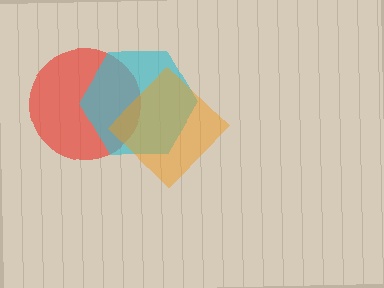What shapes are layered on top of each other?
The layered shapes are: a red circle, a cyan hexagon, an orange diamond.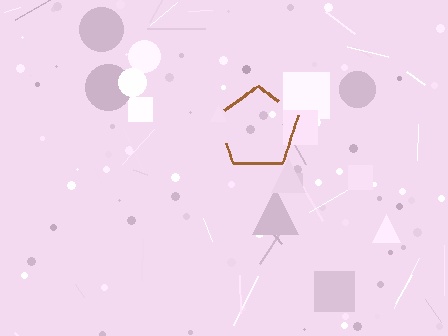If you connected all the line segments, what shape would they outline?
They would outline a pentagon.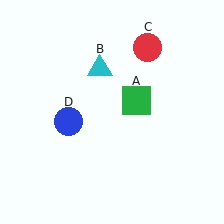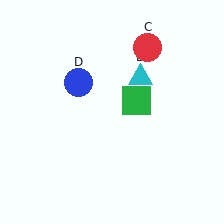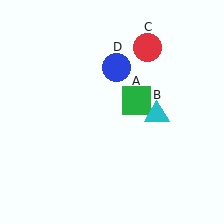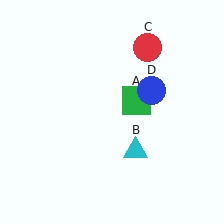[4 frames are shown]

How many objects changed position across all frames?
2 objects changed position: cyan triangle (object B), blue circle (object D).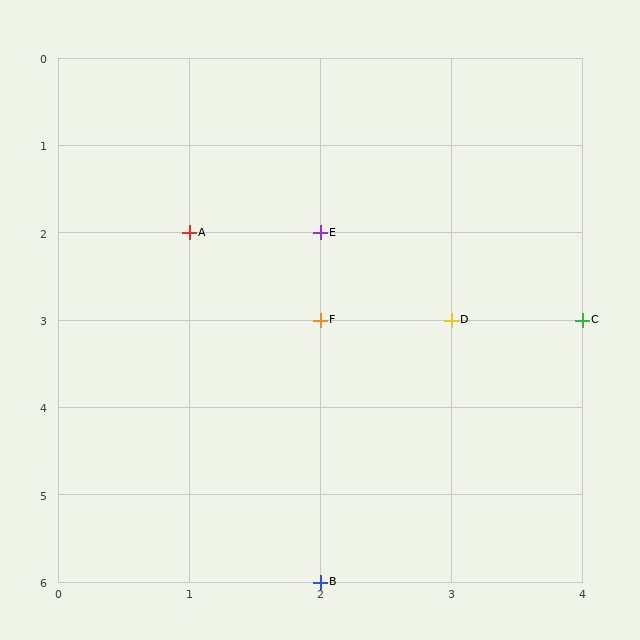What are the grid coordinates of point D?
Point D is at grid coordinates (3, 3).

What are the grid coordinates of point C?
Point C is at grid coordinates (4, 3).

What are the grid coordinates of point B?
Point B is at grid coordinates (2, 6).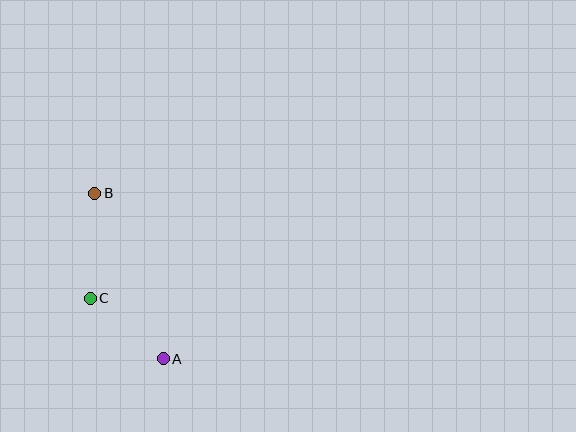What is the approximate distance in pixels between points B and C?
The distance between B and C is approximately 105 pixels.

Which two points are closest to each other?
Points A and C are closest to each other.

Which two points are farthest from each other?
Points A and B are farthest from each other.